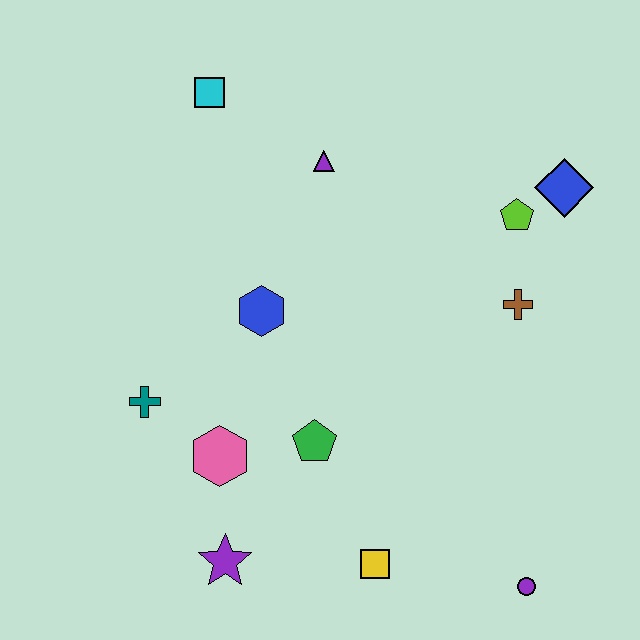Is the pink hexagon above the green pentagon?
No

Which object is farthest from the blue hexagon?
The purple circle is farthest from the blue hexagon.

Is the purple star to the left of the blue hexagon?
Yes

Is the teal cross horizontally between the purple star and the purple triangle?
No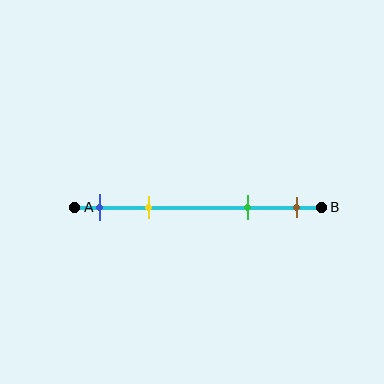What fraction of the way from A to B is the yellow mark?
The yellow mark is approximately 30% (0.3) of the way from A to B.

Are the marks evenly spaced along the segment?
No, the marks are not evenly spaced.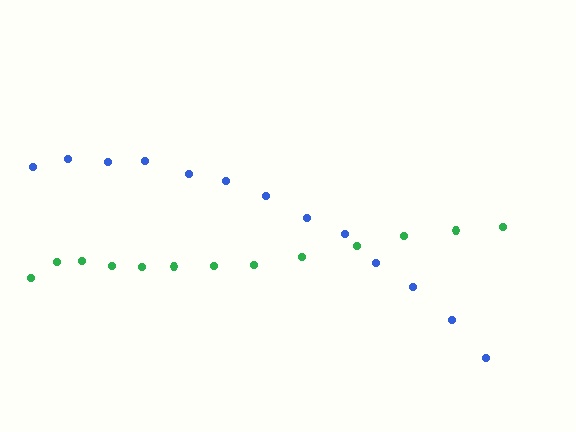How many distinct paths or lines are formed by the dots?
There are 2 distinct paths.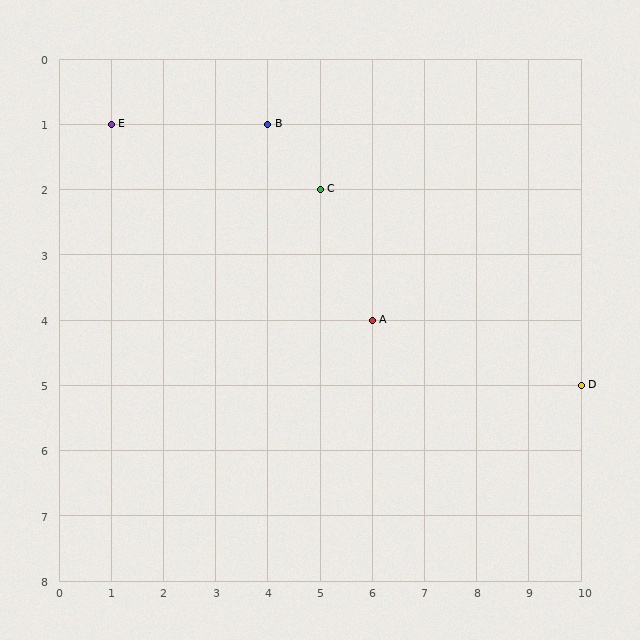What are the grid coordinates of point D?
Point D is at grid coordinates (10, 5).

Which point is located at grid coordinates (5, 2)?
Point C is at (5, 2).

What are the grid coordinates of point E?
Point E is at grid coordinates (1, 1).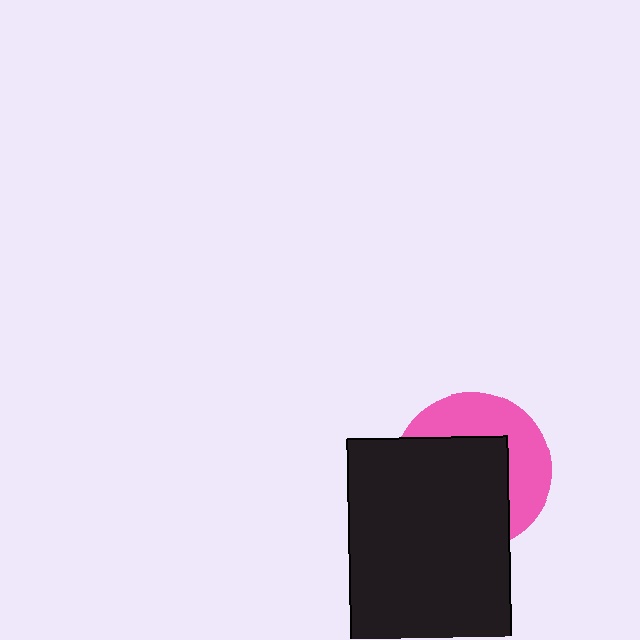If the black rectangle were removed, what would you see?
You would see the complete pink circle.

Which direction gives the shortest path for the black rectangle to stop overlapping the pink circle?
Moving toward the lower-left gives the shortest separation.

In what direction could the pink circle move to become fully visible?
The pink circle could move toward the upper-right. That would shift it out from behind the black rectangle entirely.